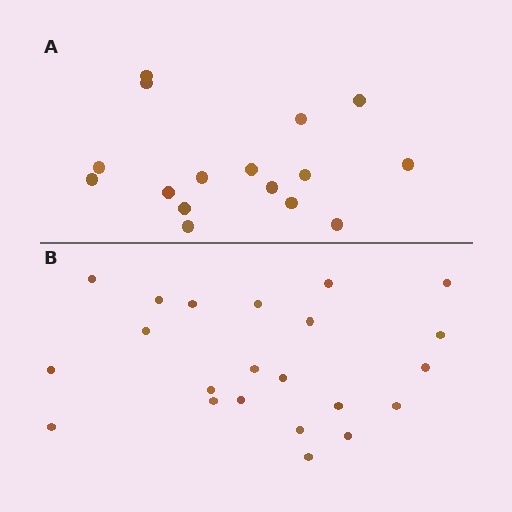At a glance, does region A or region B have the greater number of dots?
Region B (the bottom region) has more dots.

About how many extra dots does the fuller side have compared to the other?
Region B has about 6 more dots than region A.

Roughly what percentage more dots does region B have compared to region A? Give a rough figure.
About 40% more.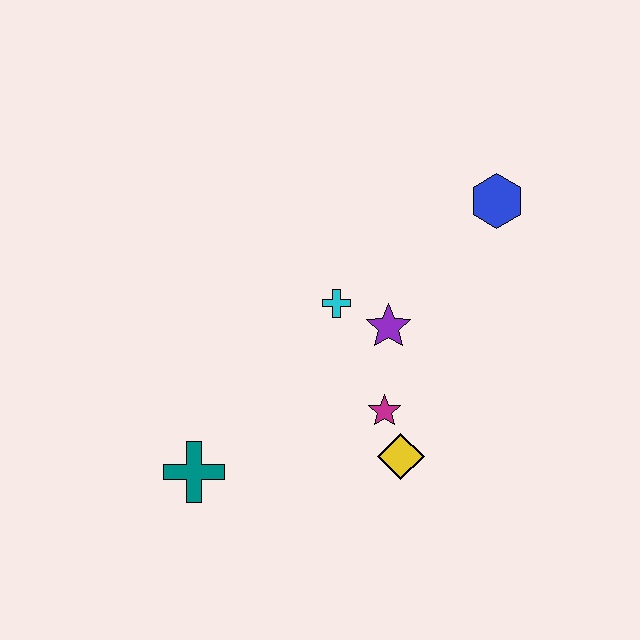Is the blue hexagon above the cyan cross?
Yes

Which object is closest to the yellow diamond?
The magenta star is closest to the yellow diamond.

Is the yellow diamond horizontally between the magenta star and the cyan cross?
No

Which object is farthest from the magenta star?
The blue hexagon is farthest from the magenta star.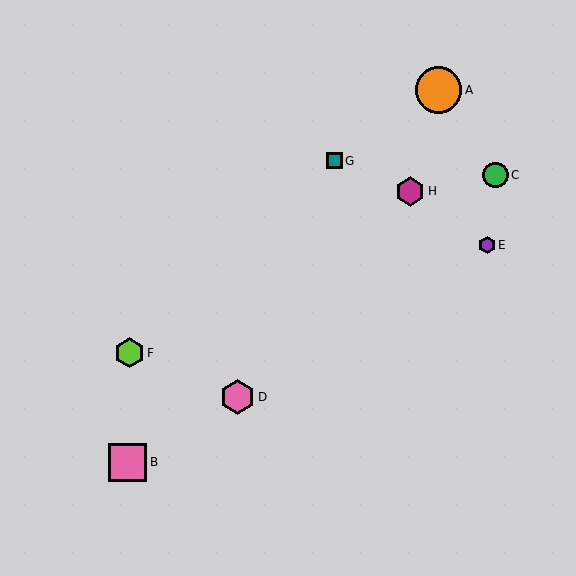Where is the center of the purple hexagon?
The center of the purple hexagon is at (487, 245).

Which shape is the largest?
The orange circle (labeled A) is the largest.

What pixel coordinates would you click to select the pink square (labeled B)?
Click at (128, 462) to select the pink square B.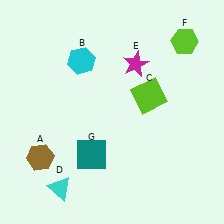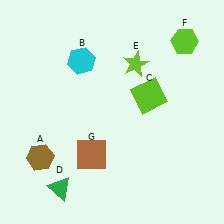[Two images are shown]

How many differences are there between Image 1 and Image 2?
There are 3 differences between the two images.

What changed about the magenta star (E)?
In Image 1, E is magenta. In Image 2, it changed to lime.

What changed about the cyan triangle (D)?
In Image 1, D is cyan. In Image 2, it changed to green.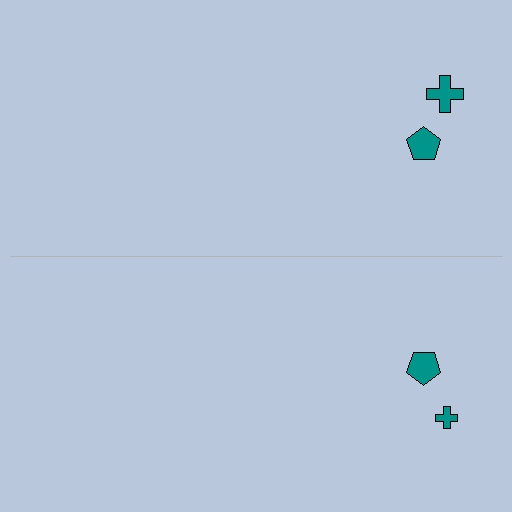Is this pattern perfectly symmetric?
No, the pattern is not perfectly symmetric. The teal cross on the bottom side has a different size than its mirror counterpart.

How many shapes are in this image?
There are 4 shapes in this image.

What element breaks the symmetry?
The teal cross on the bottom side has a different size than its mirror counterpart.